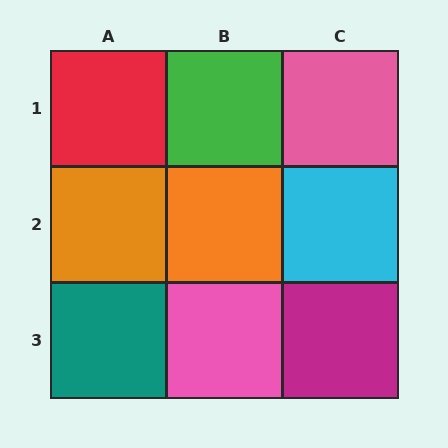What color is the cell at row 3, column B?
Pink.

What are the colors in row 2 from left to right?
Orange, orange, cyan.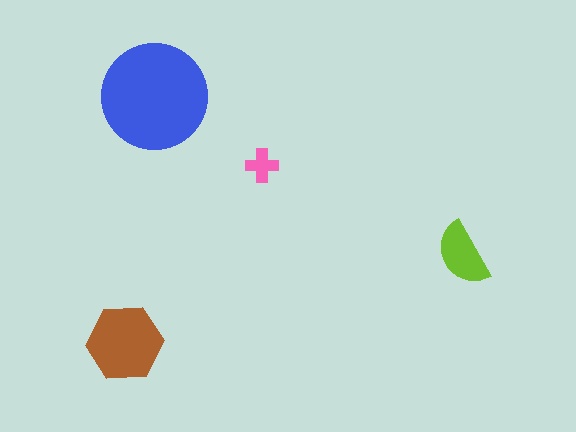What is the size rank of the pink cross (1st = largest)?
4th.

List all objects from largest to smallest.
The blue circle, the brown hexagon, the lime semicircle, the pink cross.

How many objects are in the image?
There are 4 objects in the image.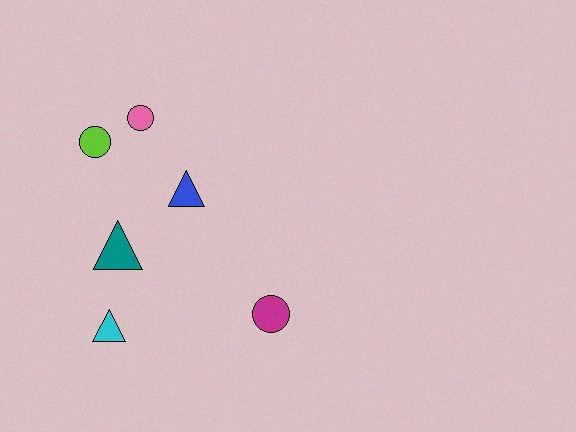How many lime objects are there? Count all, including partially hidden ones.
There is 1 lime object.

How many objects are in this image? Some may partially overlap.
There are 6 objects.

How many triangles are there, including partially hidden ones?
There are 3 triangles.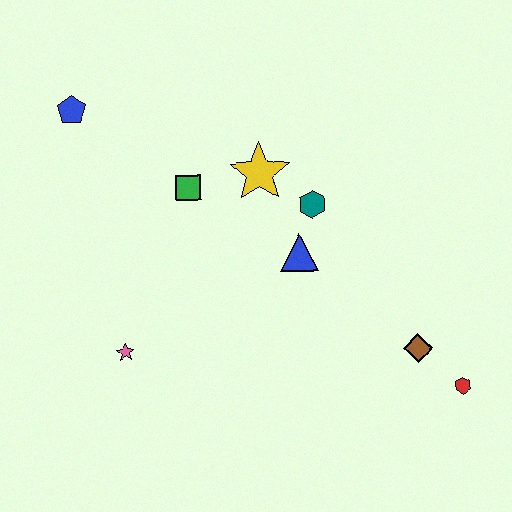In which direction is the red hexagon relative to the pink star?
The red hexagon is to the right of the pink star.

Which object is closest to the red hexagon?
The brown diamond is closest to the red hexagon.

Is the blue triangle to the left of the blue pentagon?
No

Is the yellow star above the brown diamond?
Yes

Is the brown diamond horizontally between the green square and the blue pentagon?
No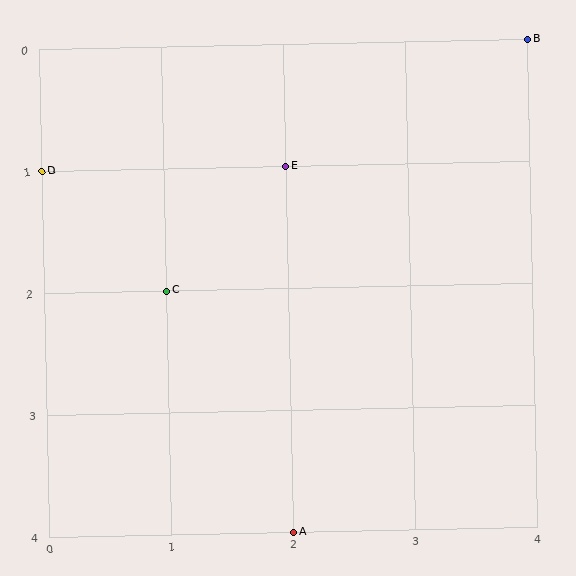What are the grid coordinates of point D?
Point D is at grid coordinates (0, 1).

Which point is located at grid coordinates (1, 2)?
Point C is at (1, 2).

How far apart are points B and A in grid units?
Points B and A are 2 columns and 4 rows apart (about 4.5 grid units diagonally).